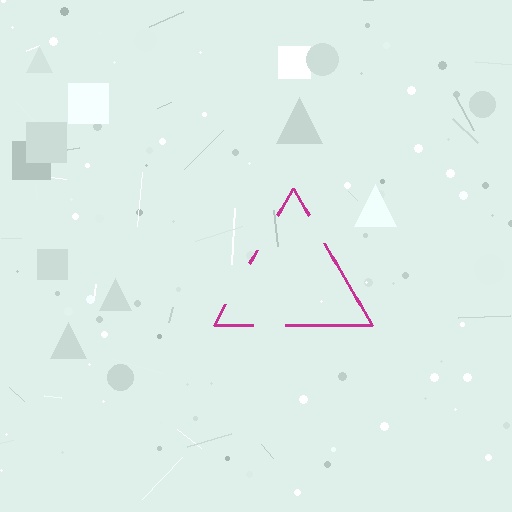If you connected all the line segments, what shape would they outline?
They would outline a triangle.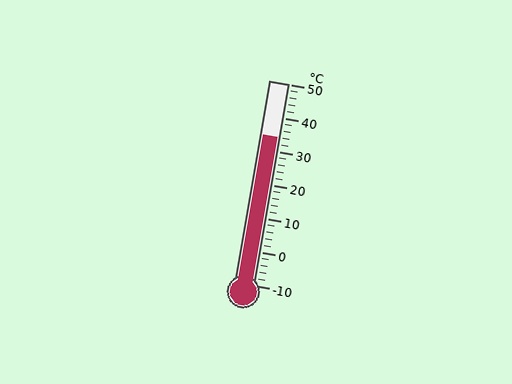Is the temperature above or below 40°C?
The temperature is below 40°C.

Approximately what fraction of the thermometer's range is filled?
The thermometer is filled to approximately 75% of its range.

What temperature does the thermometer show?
The thermometer shows approximately 34°C.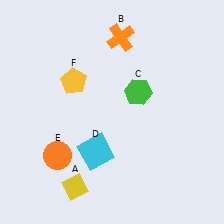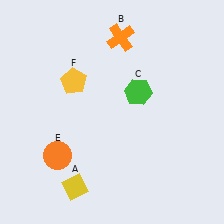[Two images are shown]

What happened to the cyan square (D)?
The cyan square (D) was removed in Image 2. It was in the bottom-left area of Image 1.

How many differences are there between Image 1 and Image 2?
There is 1 difference between the two images.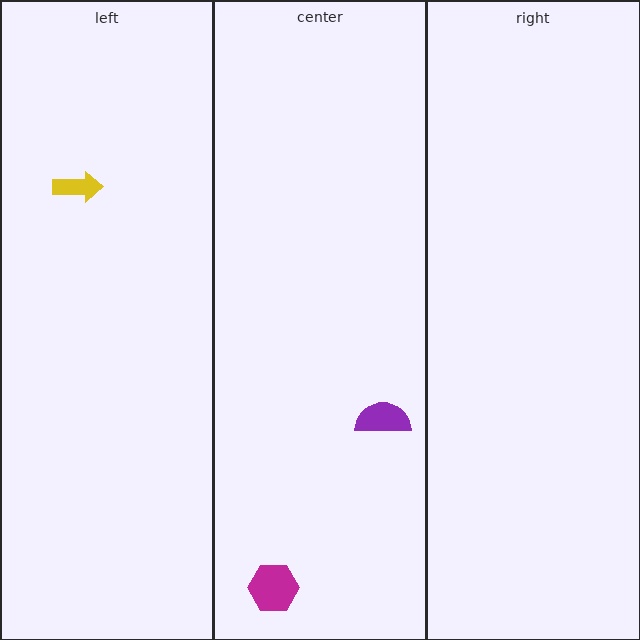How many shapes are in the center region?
2.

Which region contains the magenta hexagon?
The center region.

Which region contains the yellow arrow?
The left region.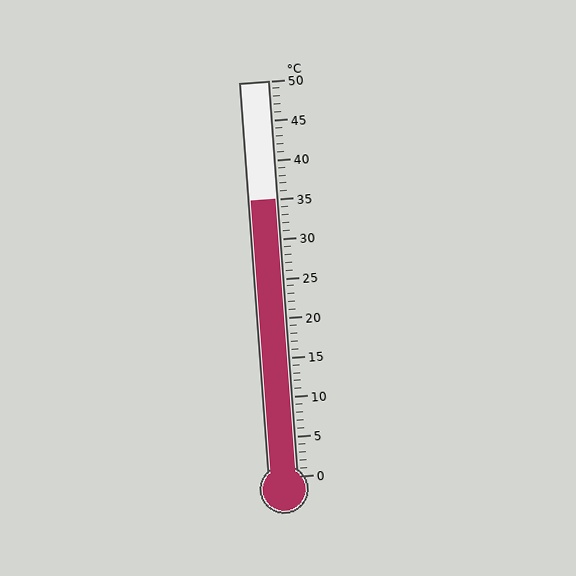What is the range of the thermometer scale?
The thermometer scale ranges from 0°C to 50°C.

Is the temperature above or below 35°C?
The temperature is at 35°C.